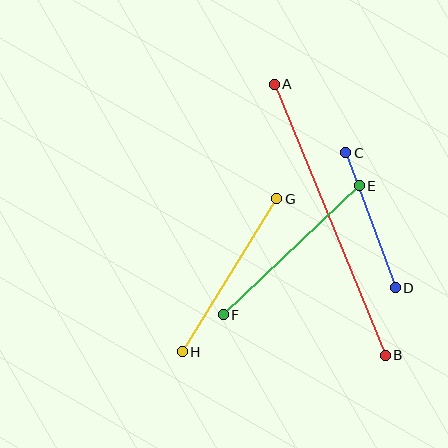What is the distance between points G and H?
The distance is approximately 180 pixels.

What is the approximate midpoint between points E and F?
The midpoint is at approximately (291, 250) pixels.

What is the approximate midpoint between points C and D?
The midpoint is at approximately (371, 220) pixels.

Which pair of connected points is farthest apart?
Points A and B are farthest apart.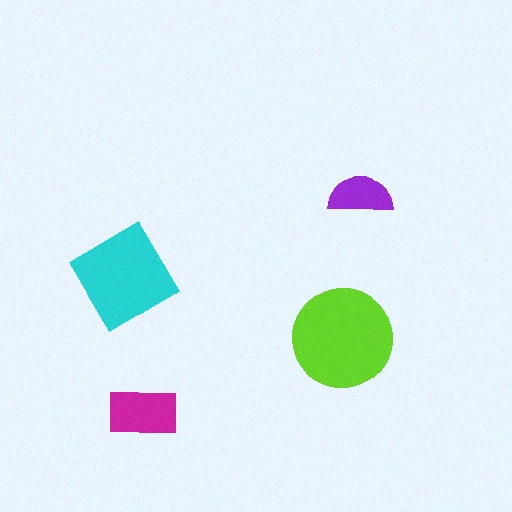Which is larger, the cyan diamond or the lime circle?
The lime circle.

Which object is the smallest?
The purple semicircle.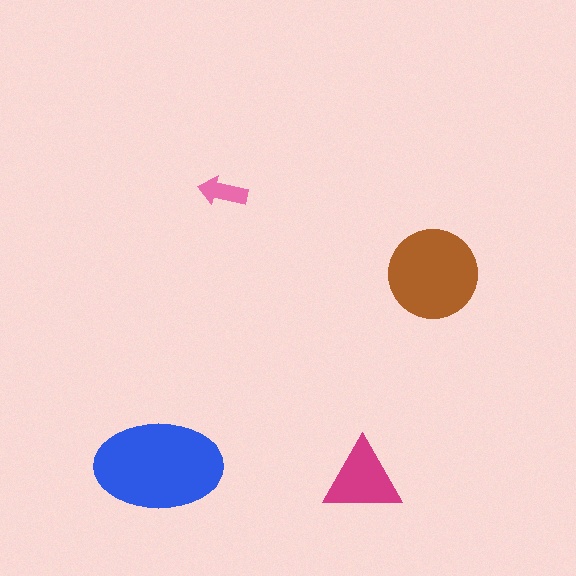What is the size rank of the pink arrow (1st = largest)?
4th.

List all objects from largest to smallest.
The blue ellipse, the brown circle, the magenta triangle, the pink arrow.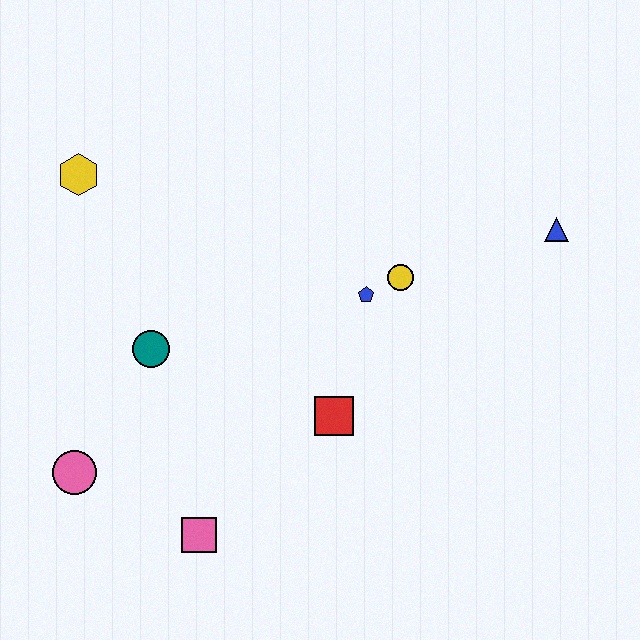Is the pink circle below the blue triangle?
Yes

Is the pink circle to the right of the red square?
No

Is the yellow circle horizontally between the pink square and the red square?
No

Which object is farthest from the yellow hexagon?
The blue triangle is farthest from the yellow hexagon.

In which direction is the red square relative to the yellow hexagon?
The red square is to the right of the yellow hexagon.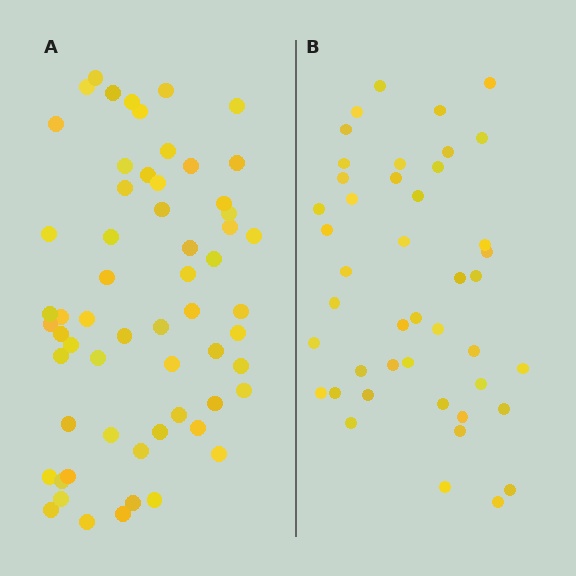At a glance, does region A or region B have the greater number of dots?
Region A (the left region) has more dots.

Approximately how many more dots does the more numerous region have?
Region A has approximately 15 more dots than region B.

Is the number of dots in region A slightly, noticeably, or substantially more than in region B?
Region A has noticeably more, but not dramatically so. The ratio is roughly 1.4 to 1.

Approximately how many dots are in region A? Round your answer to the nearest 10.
About 60 dots.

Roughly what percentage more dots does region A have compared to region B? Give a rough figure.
About 35% more.